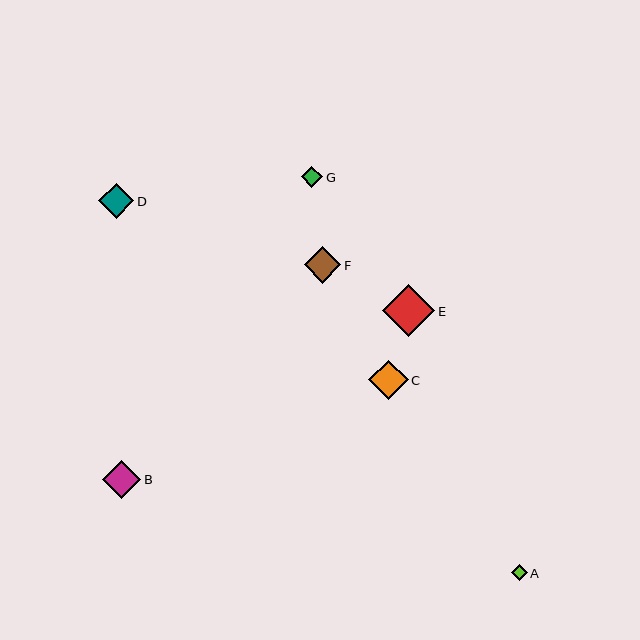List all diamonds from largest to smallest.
From largest to smallest: E, C, B, F, D, G, A.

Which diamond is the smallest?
Diamond A is the smallest with a size of approximately 16 pixels.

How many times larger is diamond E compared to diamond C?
Diamond E is approximately 1.3 times the size of diamond C.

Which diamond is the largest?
Diamond E is the largest with a size of approximately 52 pixels.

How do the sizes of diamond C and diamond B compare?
Diamond C and diamond B are approximately the same size.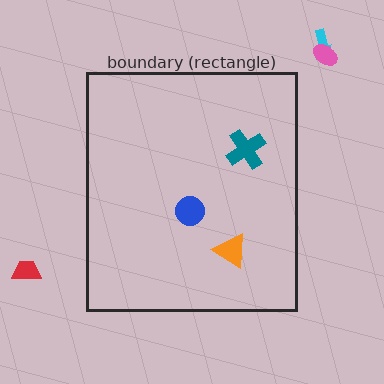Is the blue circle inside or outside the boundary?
Inside.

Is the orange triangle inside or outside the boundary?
Inside.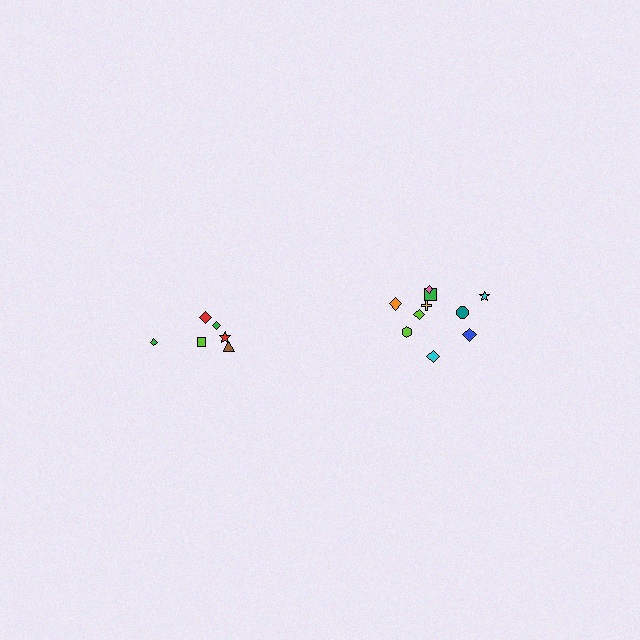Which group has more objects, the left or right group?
The right group.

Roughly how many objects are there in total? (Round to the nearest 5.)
Roughly 15 objects in total.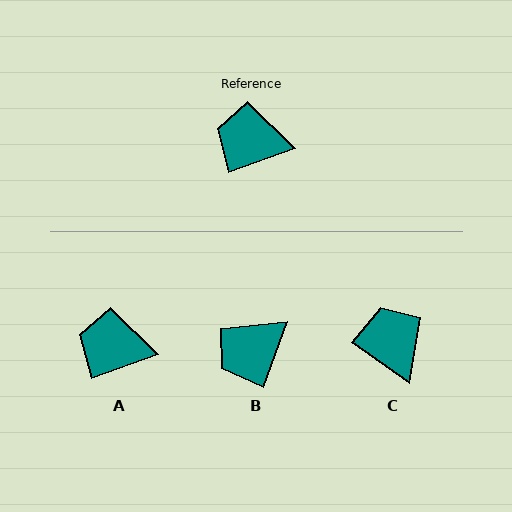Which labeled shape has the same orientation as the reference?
A.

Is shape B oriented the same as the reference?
No, it is off by about 51 degrees.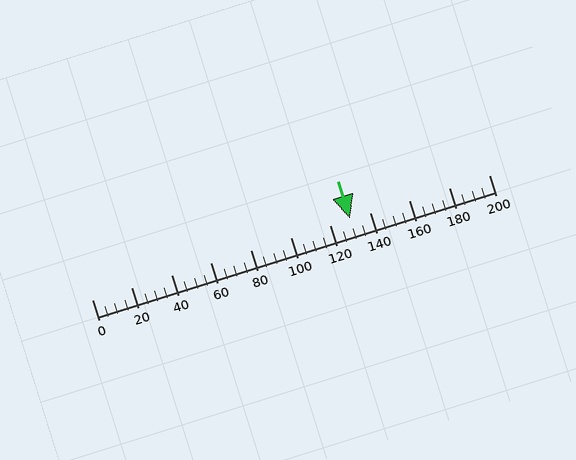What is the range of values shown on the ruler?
The ruler shows values from 0 to 200.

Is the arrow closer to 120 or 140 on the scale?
The arrow is closer to 140.